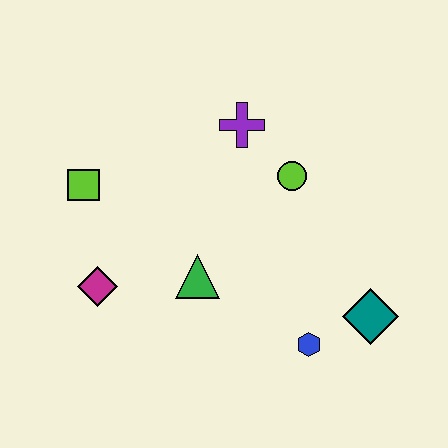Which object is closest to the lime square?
The magenta diamond is closest to the lime square.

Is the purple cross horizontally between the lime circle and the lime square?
Yes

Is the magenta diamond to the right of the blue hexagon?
No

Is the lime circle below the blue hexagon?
No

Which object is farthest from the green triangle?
The teal diamond is farthest from the green triangle.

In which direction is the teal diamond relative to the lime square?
The teal diamond is to the right of the lime square.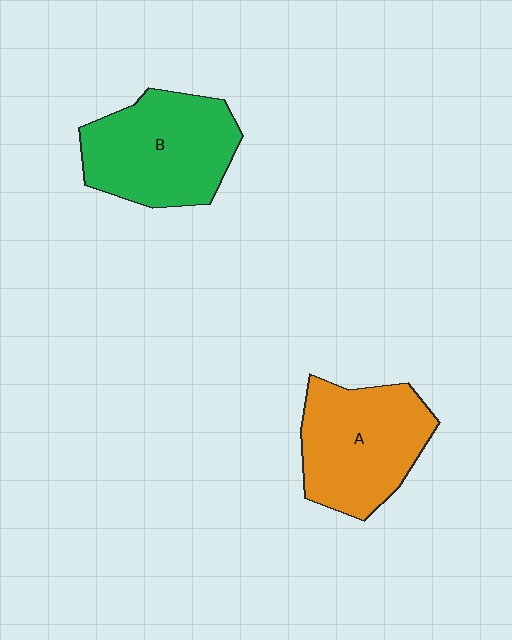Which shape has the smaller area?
Shape A (orange).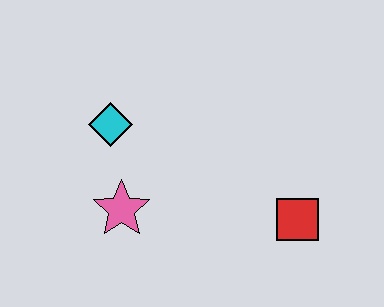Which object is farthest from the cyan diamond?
The red square is farthest from the cyan diamond.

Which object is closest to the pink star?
The cyan diamond is closest to the pink star.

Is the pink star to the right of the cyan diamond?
Yes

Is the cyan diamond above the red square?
Yes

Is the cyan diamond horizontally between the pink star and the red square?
No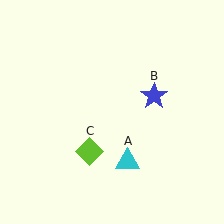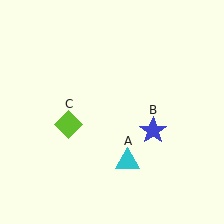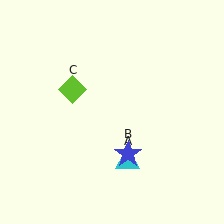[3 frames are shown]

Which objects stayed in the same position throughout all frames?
Cyan triangle (object A) remained stationary.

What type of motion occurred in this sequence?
The blue star (object B), lime diamond (object C) rotated clockwise around the center of the scene.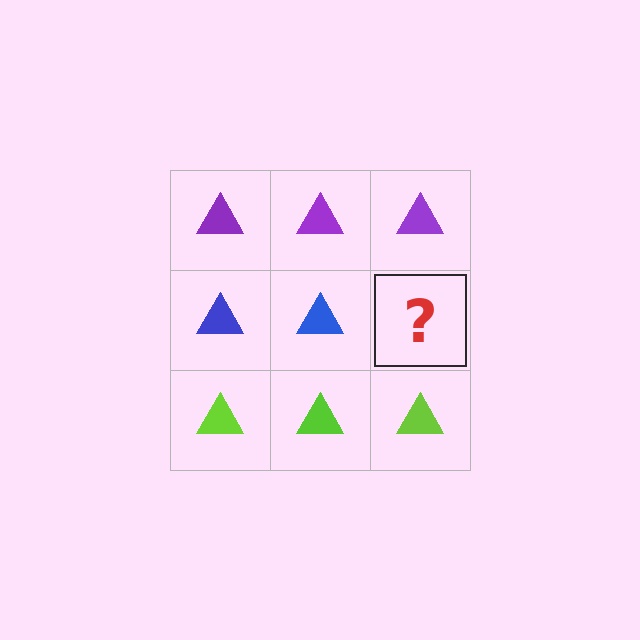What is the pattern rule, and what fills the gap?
The rule is that each row has a consistent color. The gap should be filled with a blue triangle.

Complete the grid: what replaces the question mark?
The question mark should be replaced with a blue triangle.